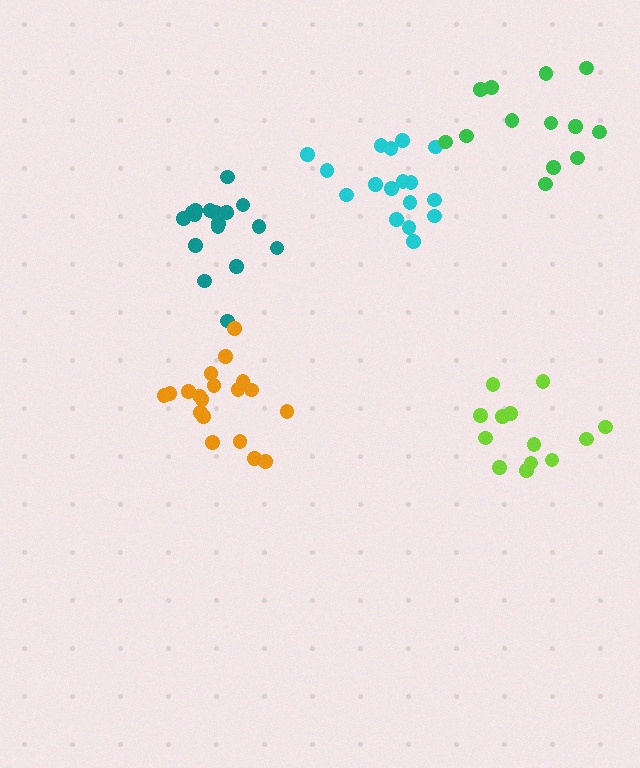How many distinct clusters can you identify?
There are 5 distinct clusters.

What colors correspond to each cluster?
The clusters are colored: cyan, teal, lime, orange, green.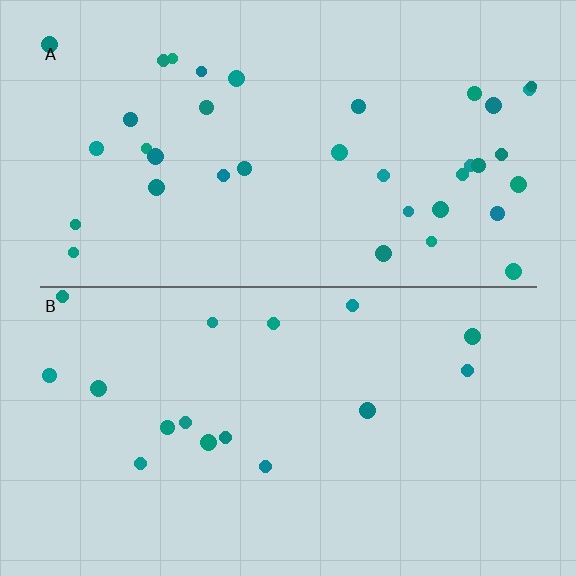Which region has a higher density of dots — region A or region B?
A (the top).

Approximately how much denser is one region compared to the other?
Approximately 2.2× — region A over region B.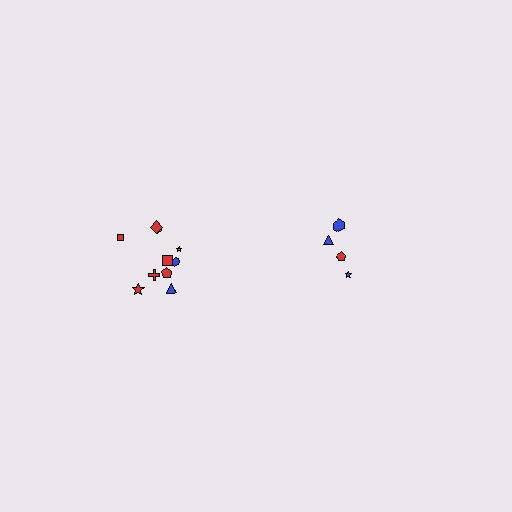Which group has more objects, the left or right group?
The left group.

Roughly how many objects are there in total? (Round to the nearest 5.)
Roughly 15 objects in total.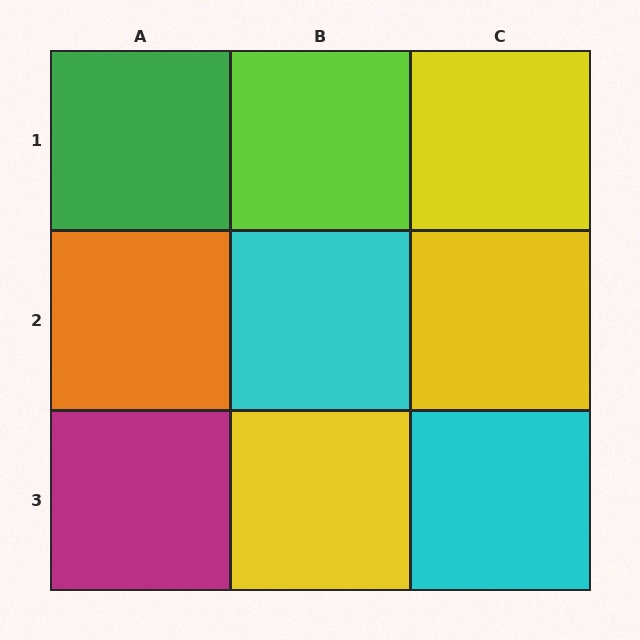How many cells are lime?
1 cell is lime.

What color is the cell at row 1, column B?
Lime.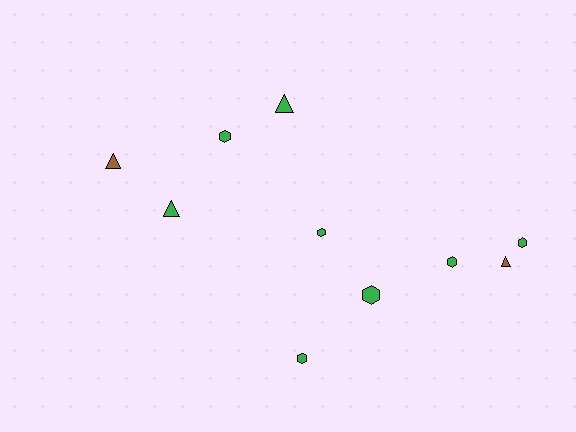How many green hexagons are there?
There are 6 green hexagons.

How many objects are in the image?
There are 10 objects.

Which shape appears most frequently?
Hexagon, with 6 objects.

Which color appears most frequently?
Green, with 8 objects.